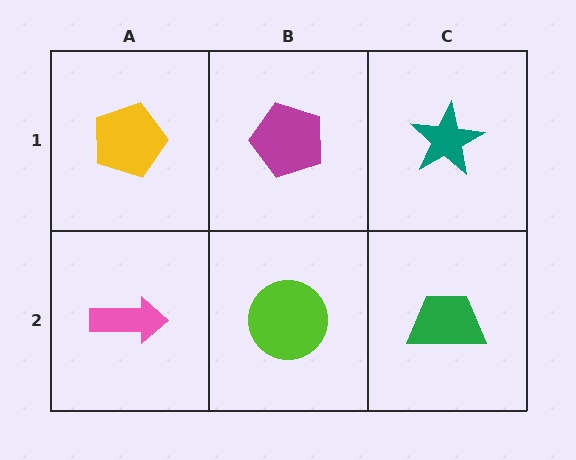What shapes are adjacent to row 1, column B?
A lime circle (row 2, column B), a yellow pentagon (row 1, column A), a teal star (row 1, column C).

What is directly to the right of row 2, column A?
A lime circle.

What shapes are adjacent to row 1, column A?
A pink arrow (row 2, column A), a magenta pentagon (row 1, column B).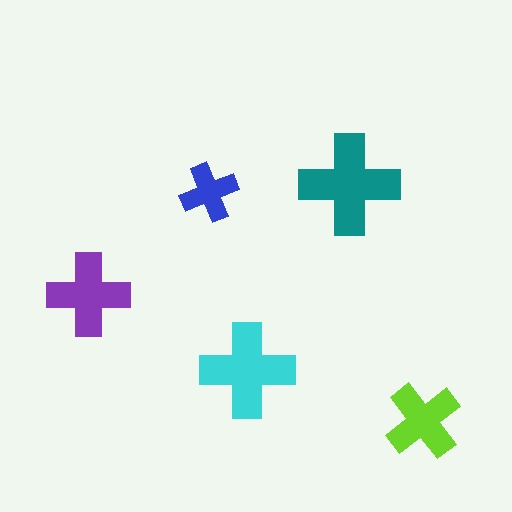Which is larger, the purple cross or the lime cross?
The purple one.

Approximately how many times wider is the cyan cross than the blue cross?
About 1.5 times wider.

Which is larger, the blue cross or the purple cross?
The purple one.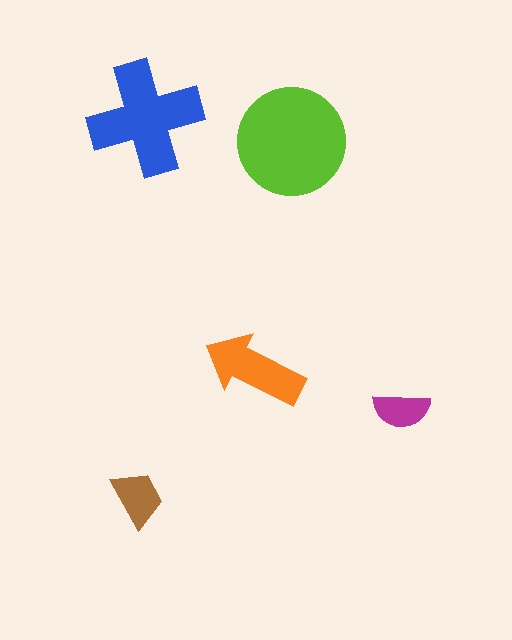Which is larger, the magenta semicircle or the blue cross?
The blue cross.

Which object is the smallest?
The magenta semicircle.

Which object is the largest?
The lime circle.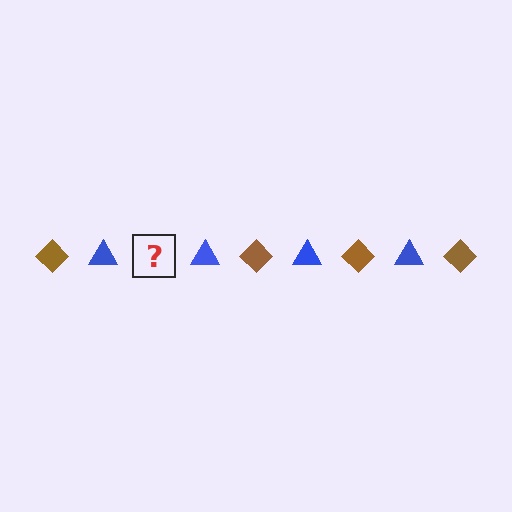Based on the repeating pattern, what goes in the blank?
The blank should be a brown diamond.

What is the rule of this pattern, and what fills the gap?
The rule is that the pattern alternates between brown diamond and blue triangle. The gap should be filled with a brown diamond.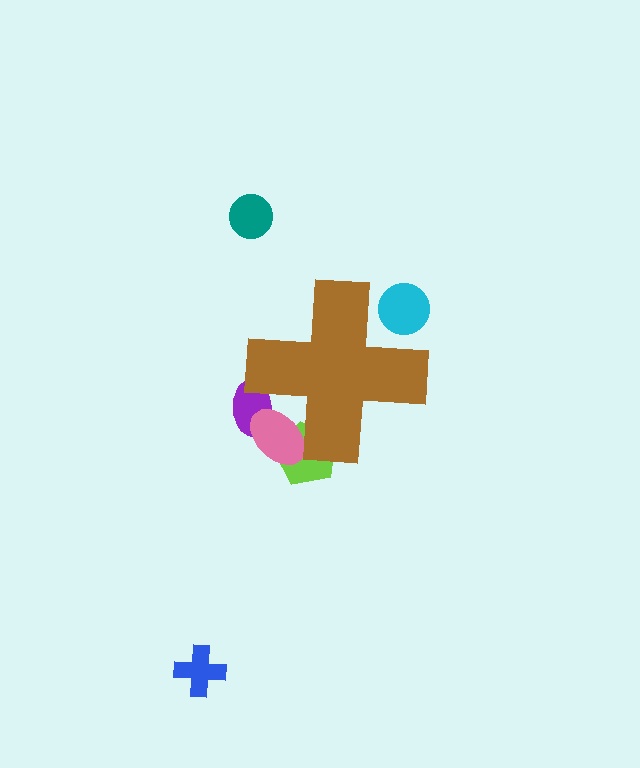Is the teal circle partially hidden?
No, the teal circle is fully visible.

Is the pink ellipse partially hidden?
Yes, the pink ellipse is partially hidden behind the brown cross.